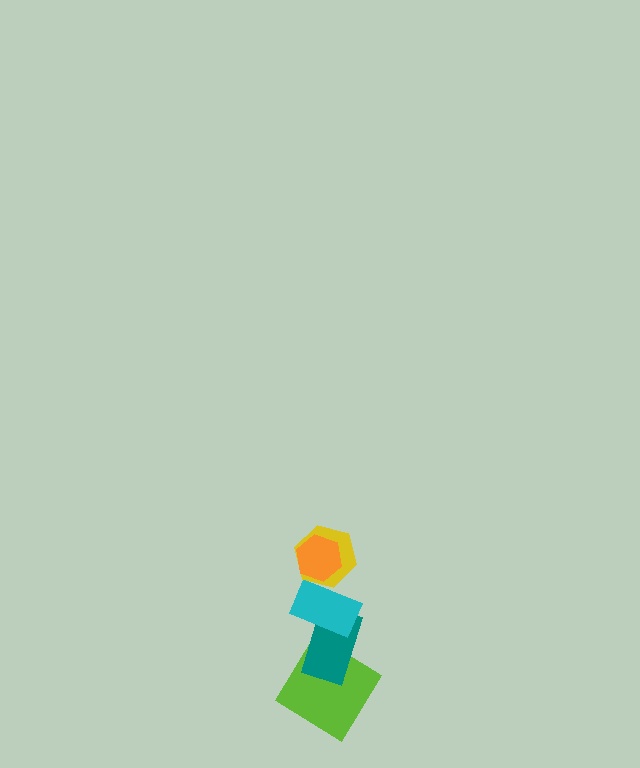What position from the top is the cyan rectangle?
The cyan rectangle is 3rd from the top.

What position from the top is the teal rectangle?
The teal rectangle is 4th from the top.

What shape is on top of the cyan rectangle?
The yellow hexagon is on top of the cyan rectangle.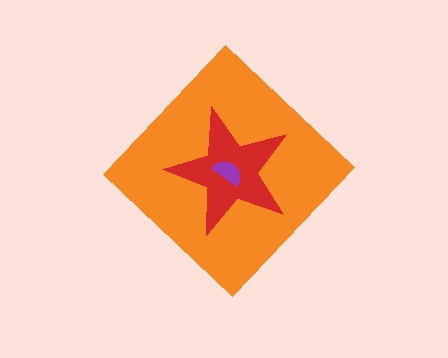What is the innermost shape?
The purple semicircle.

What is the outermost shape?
The orange diamond.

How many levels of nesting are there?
3.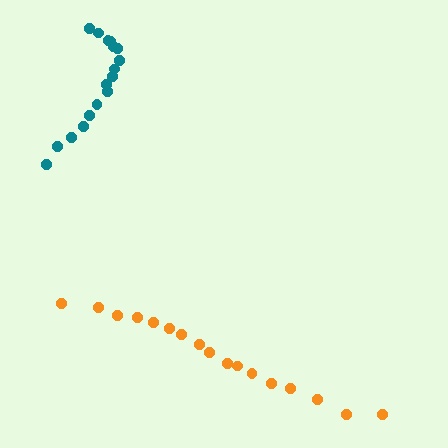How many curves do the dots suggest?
There are 2 distinct paths.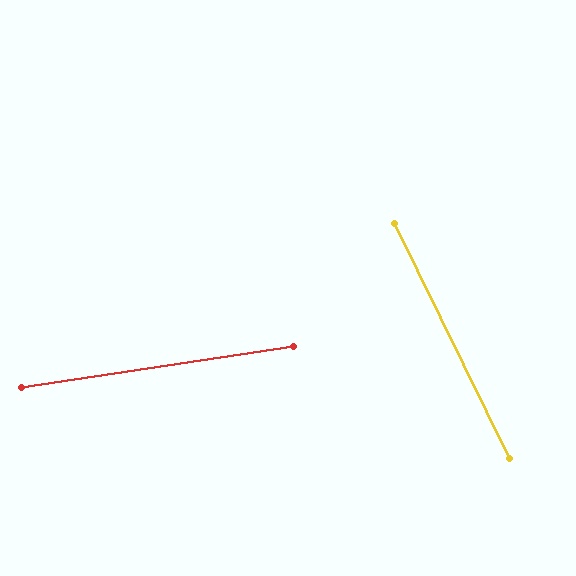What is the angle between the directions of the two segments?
Approximately 72 degrees.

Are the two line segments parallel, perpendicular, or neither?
Neither parallel nor perpendicular — they differ by about 72°.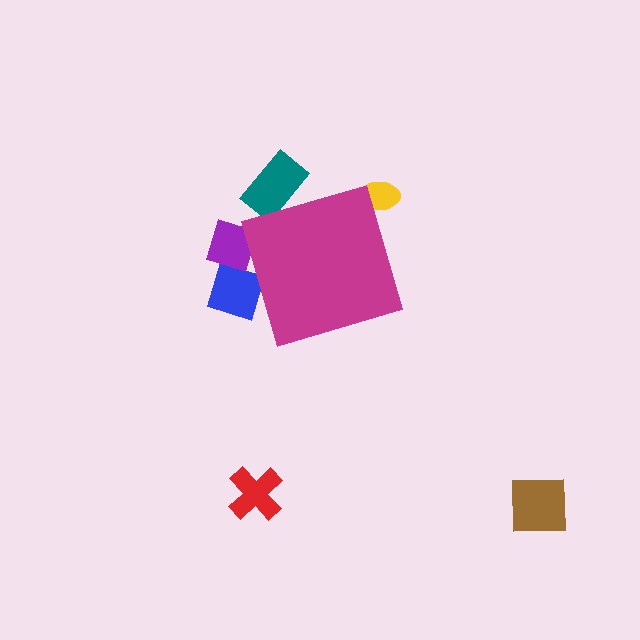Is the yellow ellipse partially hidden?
Yes, the yellow ellipse is partially hidden behind the magenta diamond.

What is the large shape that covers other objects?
A magenta diamond.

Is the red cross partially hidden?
No, the red cross is fully visible.